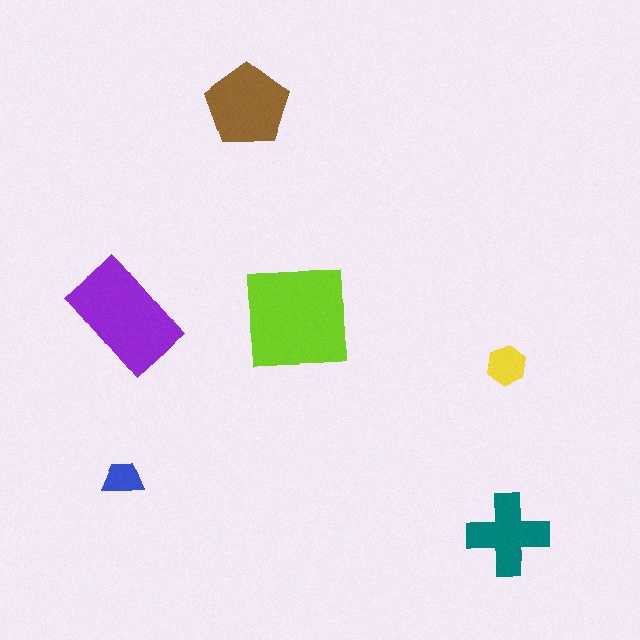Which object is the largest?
The lime square.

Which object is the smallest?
The blue trapezoid.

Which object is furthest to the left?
The blue trapezoid is leftmost.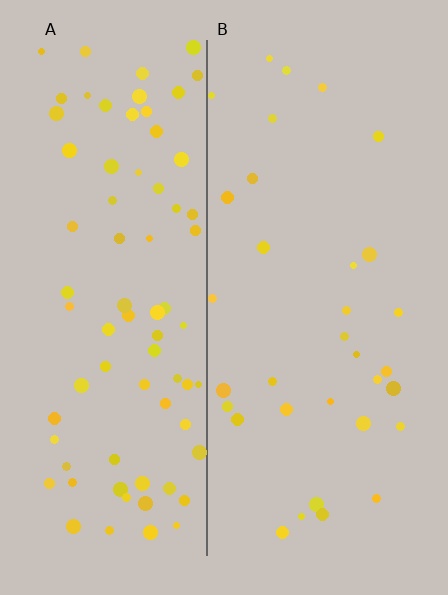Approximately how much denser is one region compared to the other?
Approximately 2.3× — region A over region B.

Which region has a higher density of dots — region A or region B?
A (the left).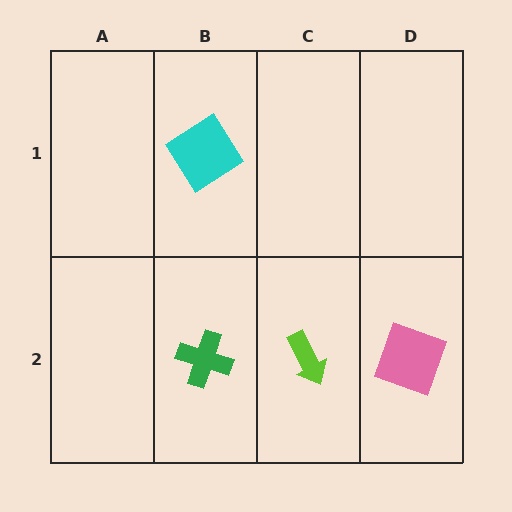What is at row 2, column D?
A pink square.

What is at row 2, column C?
A lime arrow.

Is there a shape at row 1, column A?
No, that cell is empty.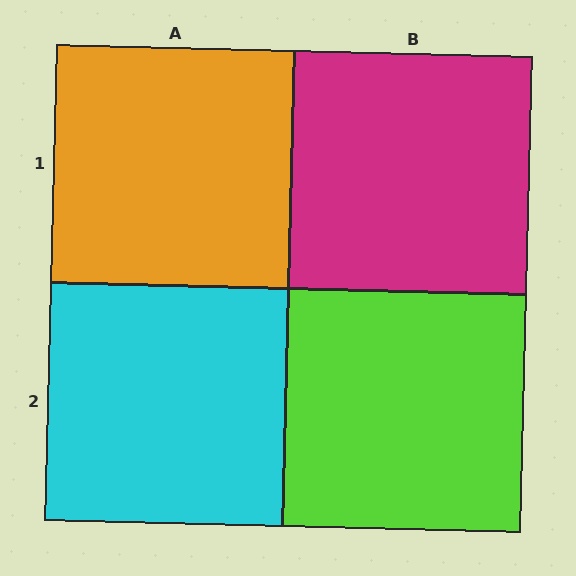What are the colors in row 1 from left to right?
Orange, magenta.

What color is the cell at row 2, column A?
Cyan.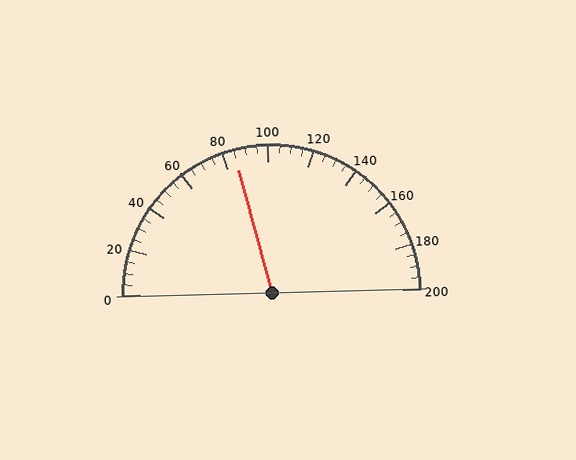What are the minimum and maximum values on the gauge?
The gauge ranges from 0 to 200.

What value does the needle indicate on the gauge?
The needle indicates approximately 85.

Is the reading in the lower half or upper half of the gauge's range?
The reading is in the lower half of the range (0 to 200).